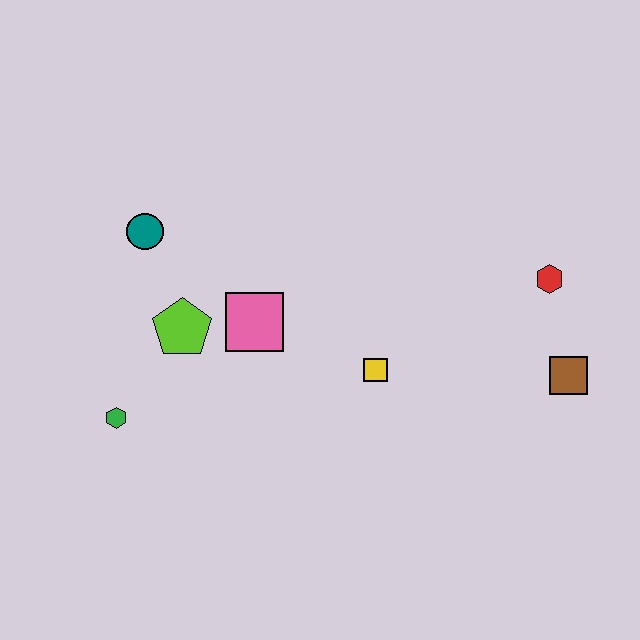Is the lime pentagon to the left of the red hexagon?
Yes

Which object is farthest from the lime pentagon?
The brown square is farthest from the lime pentagon.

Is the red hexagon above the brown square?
Yes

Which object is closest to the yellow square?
The pink square is closest to the yellow square.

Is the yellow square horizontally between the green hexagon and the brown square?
Yes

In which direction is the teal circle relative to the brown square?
The teal circle is to the left of the brown square.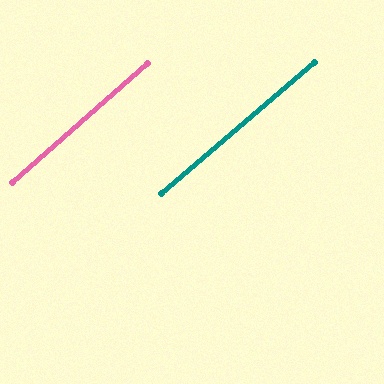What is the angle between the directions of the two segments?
Approximately 1 degree.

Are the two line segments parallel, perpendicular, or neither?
Parallel — their directions differ by only 0.9°.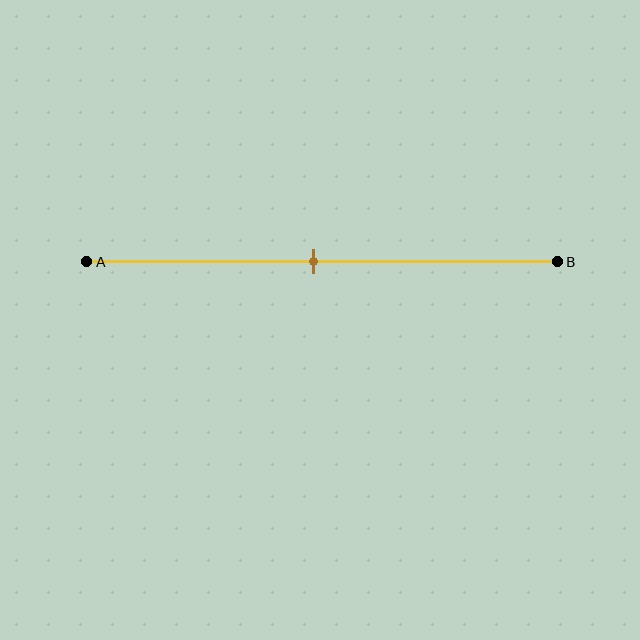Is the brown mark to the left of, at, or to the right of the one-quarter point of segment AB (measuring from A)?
The brown mark is to the right of the one-quarter point of segment AB.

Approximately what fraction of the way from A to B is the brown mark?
The brown mark is approximately 50% of the way from A to B.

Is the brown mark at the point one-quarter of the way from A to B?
No, the mark is at about 50% from A, not at the 25% one-quarter point.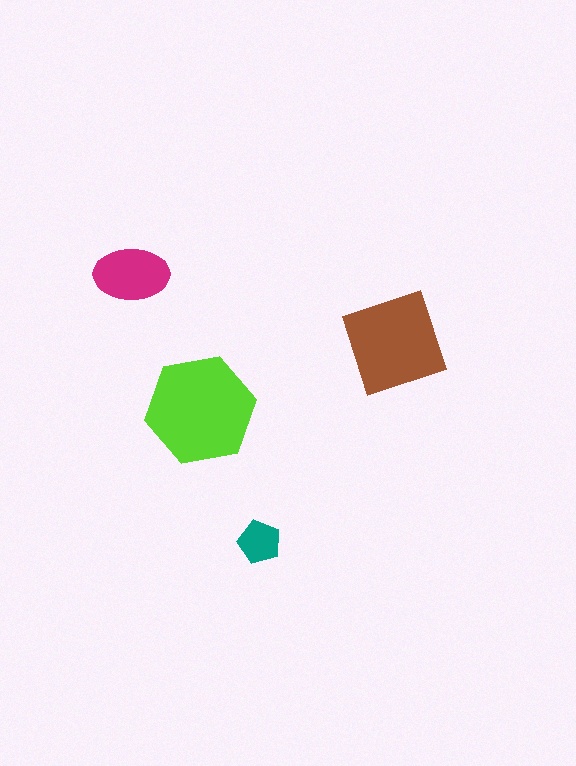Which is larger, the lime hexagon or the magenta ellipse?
The lime hexagon.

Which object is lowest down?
The teal pentagon is bottommost.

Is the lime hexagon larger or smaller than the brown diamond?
Larger.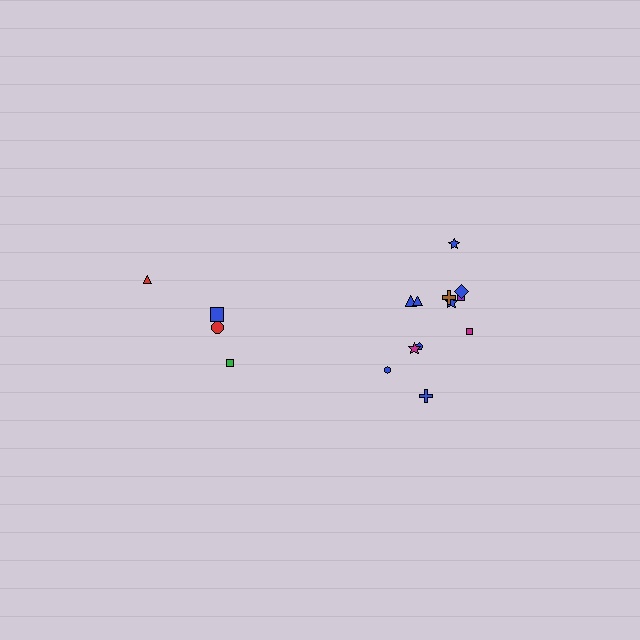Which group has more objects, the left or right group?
The right group.